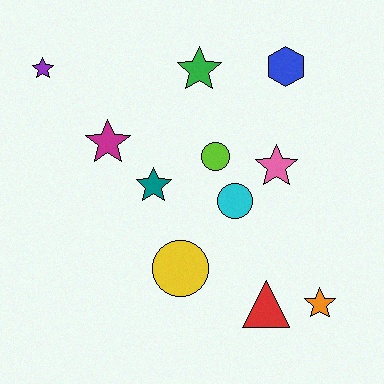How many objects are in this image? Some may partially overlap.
There are 11 objects.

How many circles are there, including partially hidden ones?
There are 3 circles.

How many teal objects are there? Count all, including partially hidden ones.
There is 1 teal object.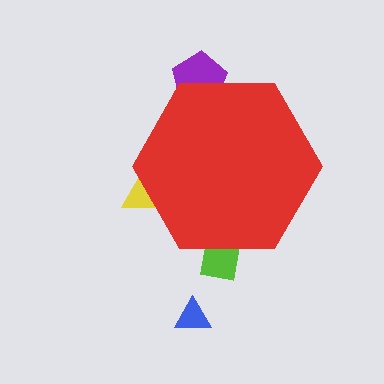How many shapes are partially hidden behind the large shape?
3 shapes are partially hidden.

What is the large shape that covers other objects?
A red hexagon.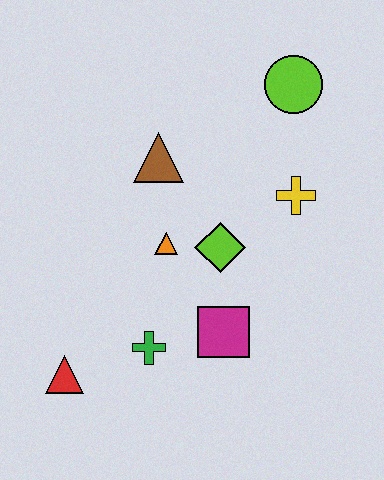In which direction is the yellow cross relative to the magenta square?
The yellow cross is above the magenta square.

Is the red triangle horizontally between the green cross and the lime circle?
No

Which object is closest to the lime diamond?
The orange triangle is closest to the lime diamond.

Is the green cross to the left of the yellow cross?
Yes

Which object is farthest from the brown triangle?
The red triangle is farthest from the brown triangle.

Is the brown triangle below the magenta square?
No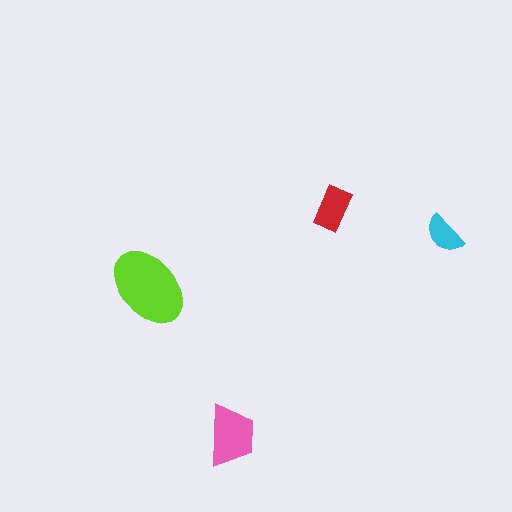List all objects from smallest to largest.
The cyan semicircle, the red rectangle, the pink trapezoid, the lime ellipse.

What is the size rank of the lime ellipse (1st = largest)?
1st.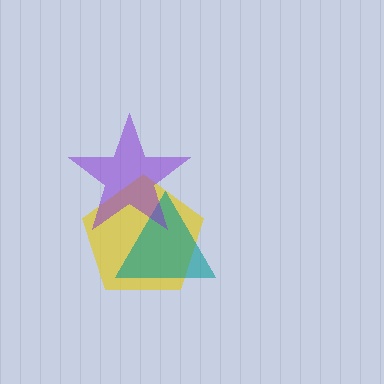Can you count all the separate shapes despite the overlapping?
Yes, there are 3 separate shapes.